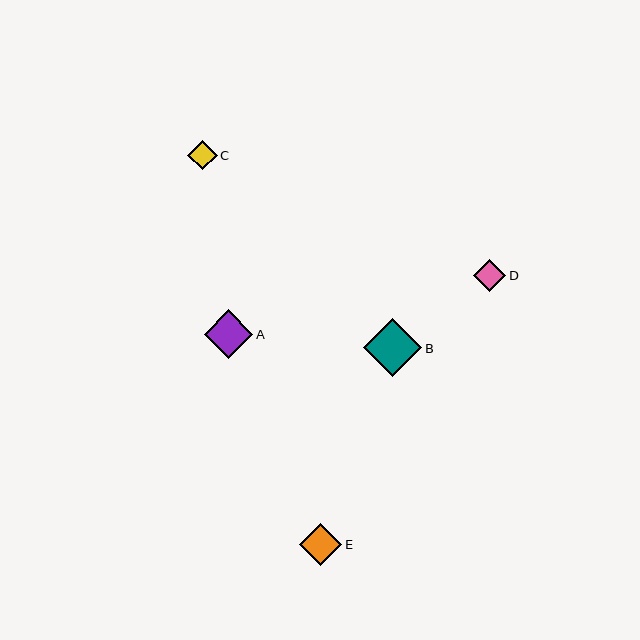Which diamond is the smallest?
Diamond C is the smallest with a size of approximately 29 pixels.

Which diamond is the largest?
Diamond B is the largest with a size of approximately 59 pixels.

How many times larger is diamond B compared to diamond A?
Diamond B is approximately 1.2 times the size of diamond A.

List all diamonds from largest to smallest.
From largest to smallest: B, A, E, D, C.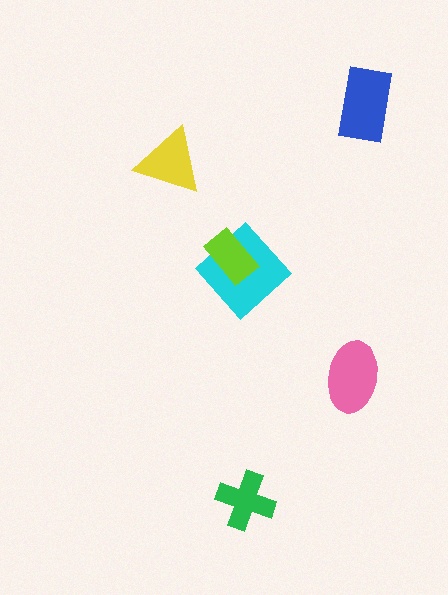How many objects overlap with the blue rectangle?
0 objects overlap with the blue rectangle.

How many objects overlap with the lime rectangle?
1 object overlaps with the lime rectangle.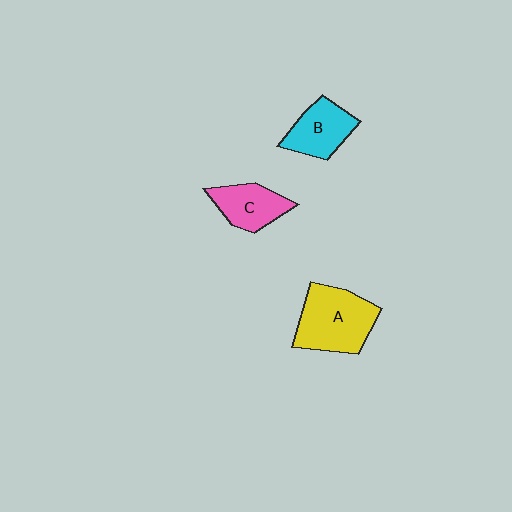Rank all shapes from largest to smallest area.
From largest to smallest: A (yellow), B (cyan), C (pink).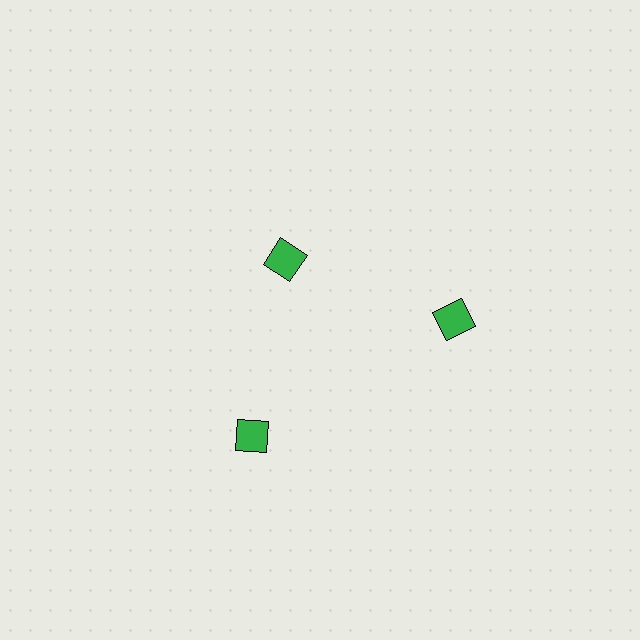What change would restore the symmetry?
The symmetry would be restored by moving it outward, back onto the ring so that all 3 diamonds sit at equal angles and equal distance from the center.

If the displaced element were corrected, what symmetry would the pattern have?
It would have 3-fold rotational symmetry — the pattern would map onto itself every 120 degrees.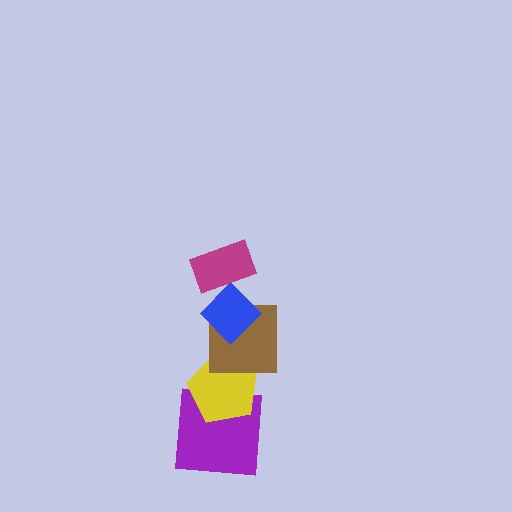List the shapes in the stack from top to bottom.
From top to bottom: the magenta rectangle, the blue diamond, the brown square, the yellow pentagon, the purple square.